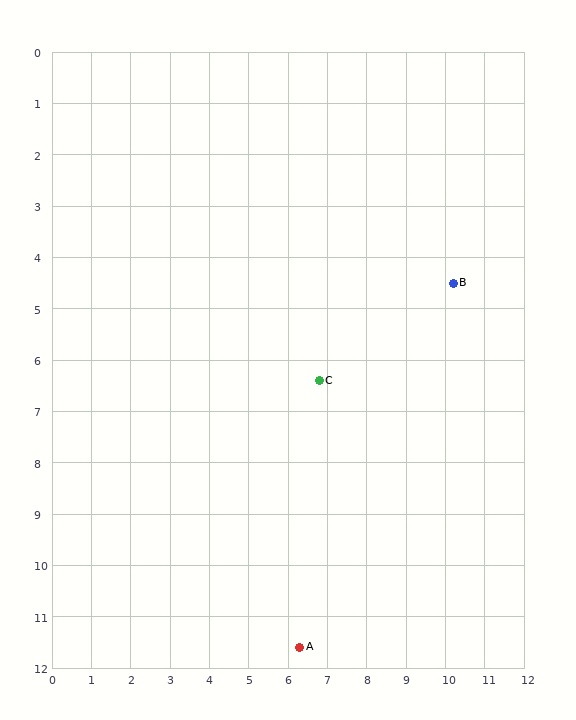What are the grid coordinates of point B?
Point B is at approximately (10.2, 4.5).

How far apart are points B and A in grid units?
Points B and A are about 8.1 grid units apart.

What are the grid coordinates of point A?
Point A is at approximately (6.3, 11.6).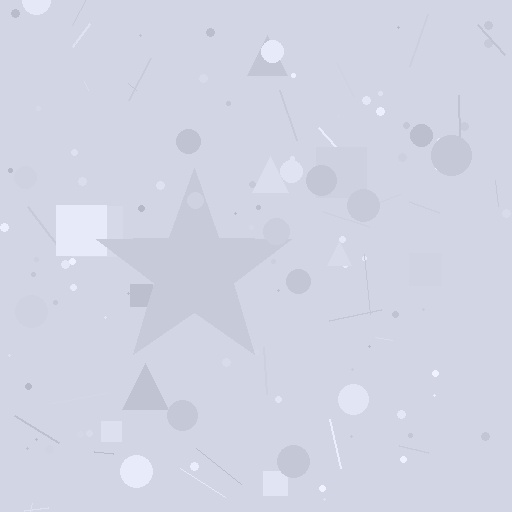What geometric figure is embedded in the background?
A star is embedded in the background.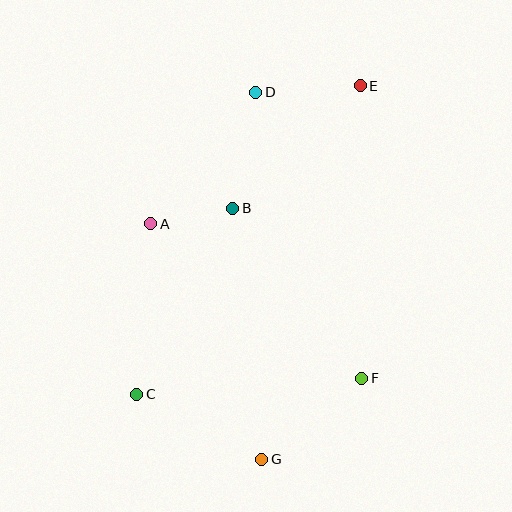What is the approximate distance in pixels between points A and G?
The distance between A and G is approximately 260 pixels.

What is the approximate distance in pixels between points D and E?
The distance between D and E is approximately 104 pixels.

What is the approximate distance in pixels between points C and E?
The distance between C and E is approximately 381 pixels.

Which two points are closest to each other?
Points A and B are closest to each other.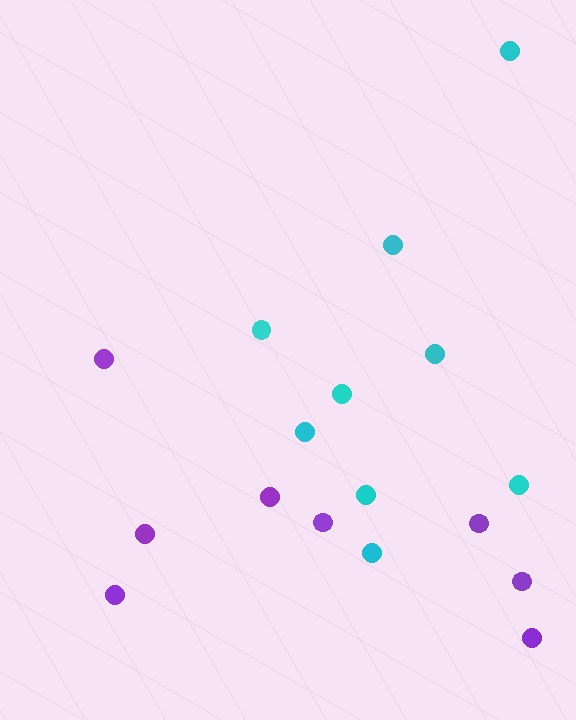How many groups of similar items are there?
There are 2 groups: one group of purple circles (8) and one group of cyan circles (9).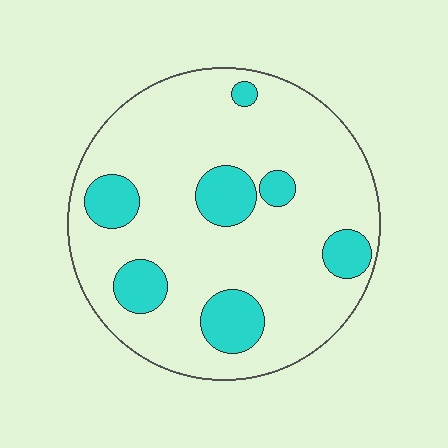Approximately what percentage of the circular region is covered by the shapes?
Approximately 20%.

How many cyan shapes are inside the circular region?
7.